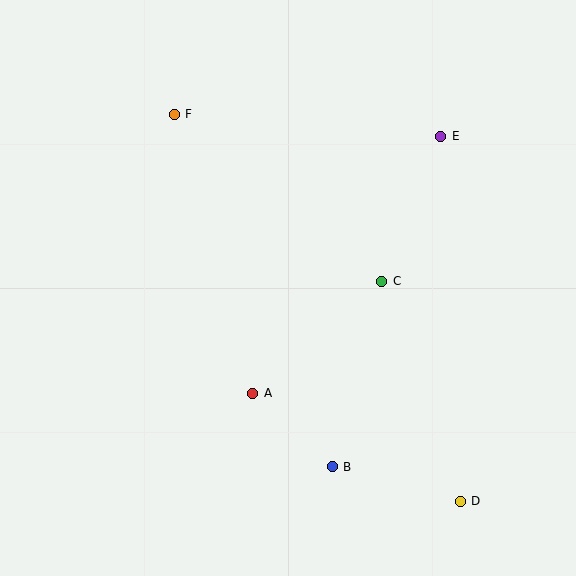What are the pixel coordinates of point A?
Point A is at (253, 393).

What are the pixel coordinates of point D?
Point D is at (460, 501).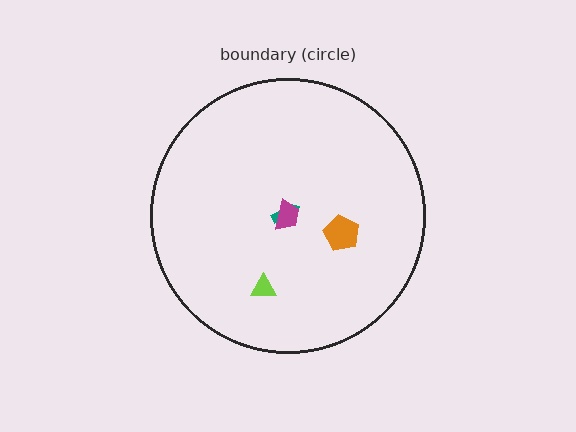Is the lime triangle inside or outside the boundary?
Inside.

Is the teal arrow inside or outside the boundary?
Inside.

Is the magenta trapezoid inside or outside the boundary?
Inside.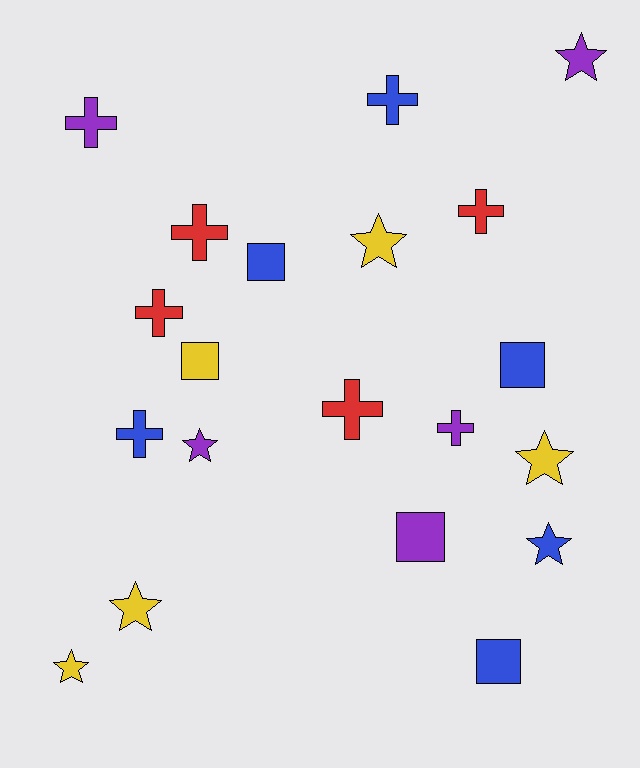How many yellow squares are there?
There is 1 yellow square.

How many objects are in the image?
There are 20 objects.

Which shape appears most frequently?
Cross, with 8 objects.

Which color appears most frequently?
Blue, with 6 objects.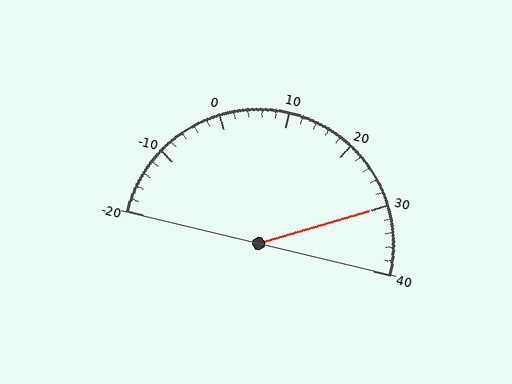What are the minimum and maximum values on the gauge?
The gauge ranges from -20 to 40.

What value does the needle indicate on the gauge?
The needle indicates approximately 30.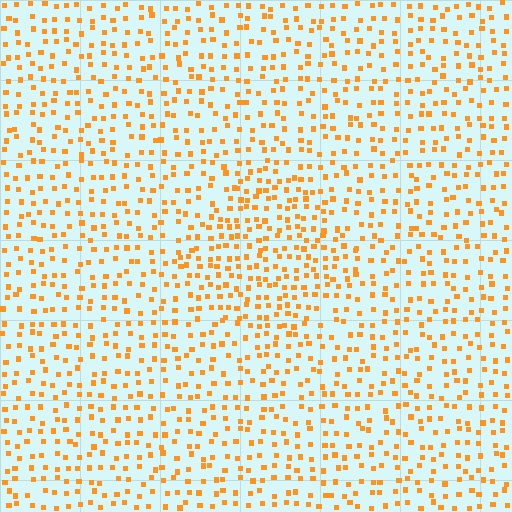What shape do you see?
I see a diamond.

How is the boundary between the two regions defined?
The boundary is defined by a change in element density (approximately 1.6x ratio). All elements are the same color, size, and shape.